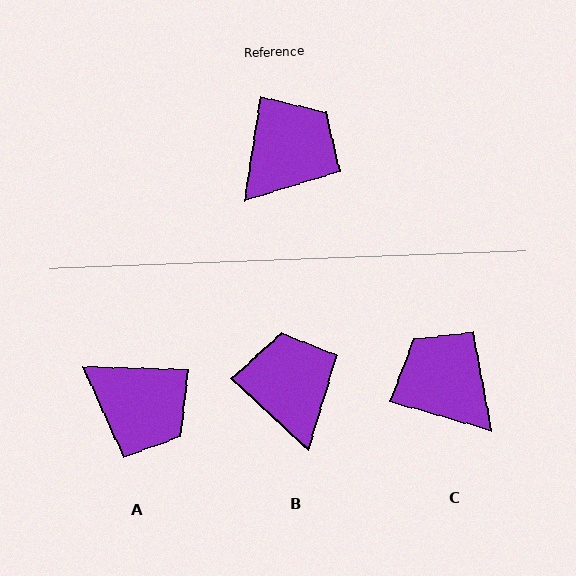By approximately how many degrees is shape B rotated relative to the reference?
Approximately 56 degrees counter-clockwise.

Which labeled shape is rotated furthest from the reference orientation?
C, about 83 degrees away.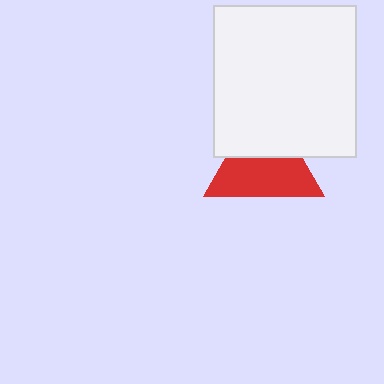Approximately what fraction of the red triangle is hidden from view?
Roughly 39% of the red triangle is hidden behind the white rectangle.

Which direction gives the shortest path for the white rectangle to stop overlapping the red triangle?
Moving up gives the shortest separation.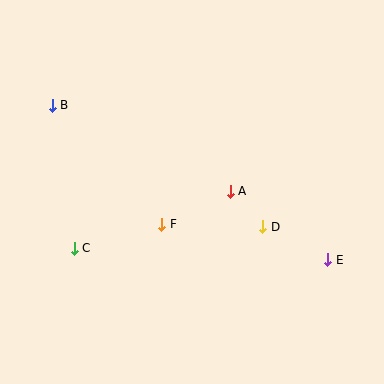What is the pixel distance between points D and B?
The distance between D and B is 243 pixels.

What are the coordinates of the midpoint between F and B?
The midpoint between F and B is at (107, 165).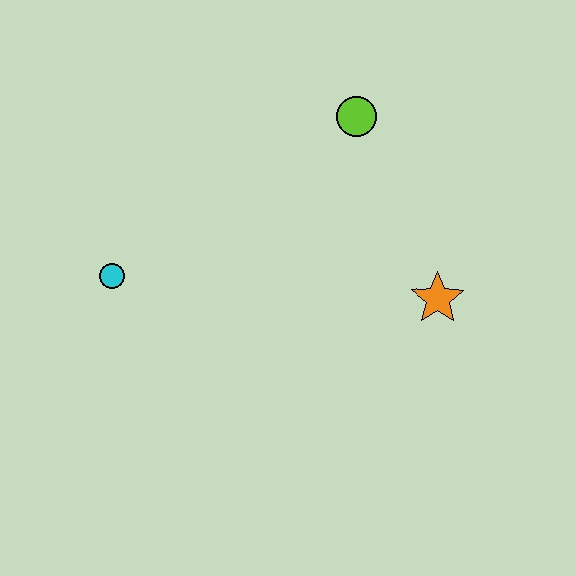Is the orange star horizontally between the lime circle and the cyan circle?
No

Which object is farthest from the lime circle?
The cyan circle is farthest from the lime circle.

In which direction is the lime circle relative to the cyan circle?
The lime circle is to the right of the cyan circle.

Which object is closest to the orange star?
The lime circle is closest to the orange star.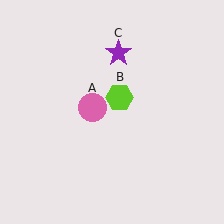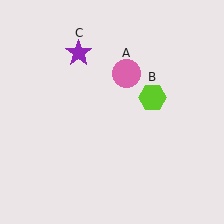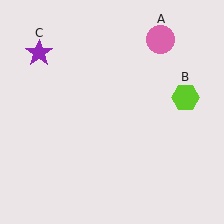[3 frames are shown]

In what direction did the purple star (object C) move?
The purple star (object C) moved left.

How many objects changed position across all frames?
3 objects changed position: pink circle (object A), lime hexagon (object B), purple star (object C).